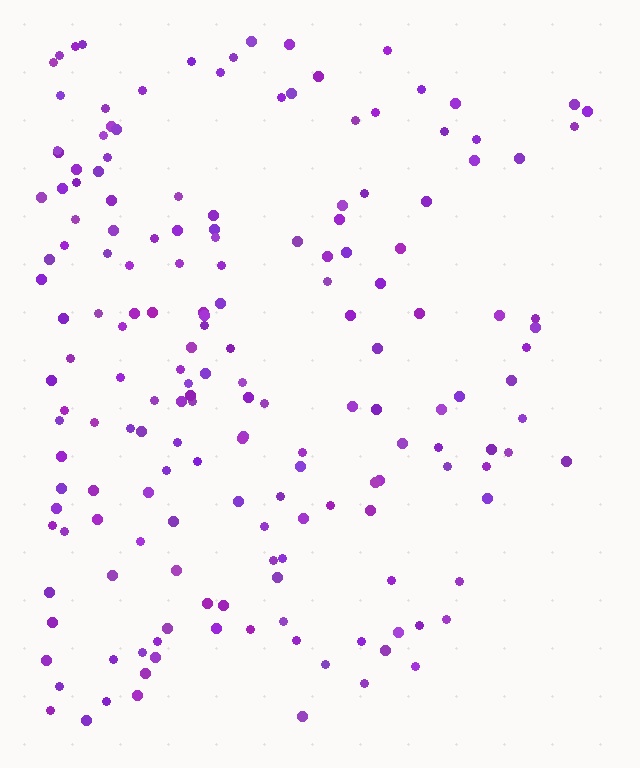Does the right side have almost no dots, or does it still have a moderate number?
Still a moderate number, just noticeably fewer than the left.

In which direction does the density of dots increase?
From right to left, with the left side densest.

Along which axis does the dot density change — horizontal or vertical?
Horizontal.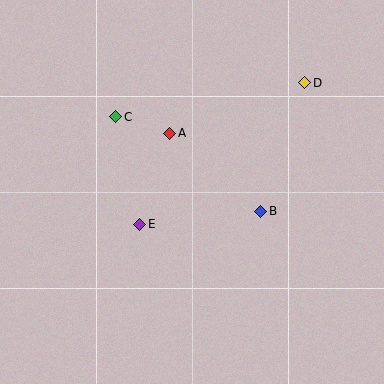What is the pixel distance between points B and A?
The distance between B and A is 120 pixels.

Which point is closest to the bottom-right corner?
Point B is closest to the bottom-right corner.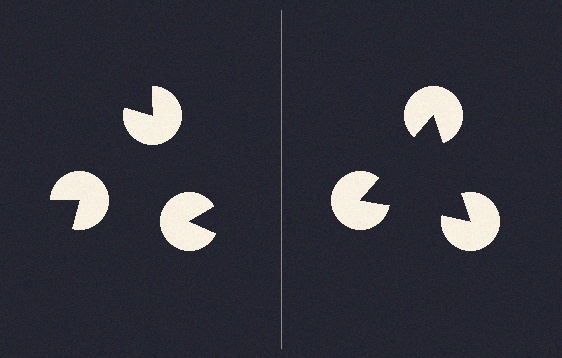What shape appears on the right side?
An illusory triangle.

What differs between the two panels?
The pac-man discs are positioned identically on both sides; only the wedge orientations differ. On the right they align to a triangle; on the left they are misaligned.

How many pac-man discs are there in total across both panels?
6 — 3 on each side.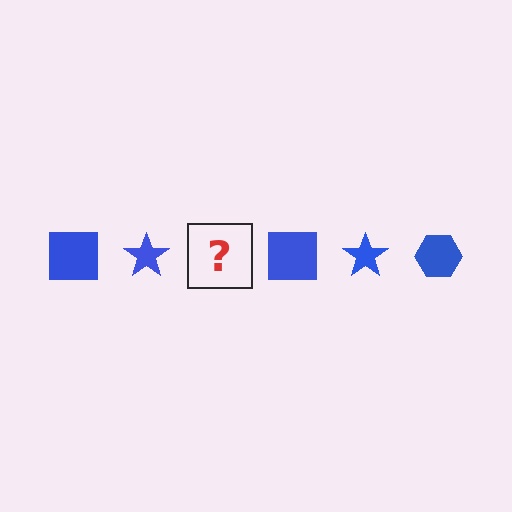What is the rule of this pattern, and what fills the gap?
The rule is that the pattern cycles through square, star, hexagon shapes in blue. The gap should be filled with a blue hexagon.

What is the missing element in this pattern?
The missing element is a blue hexagon.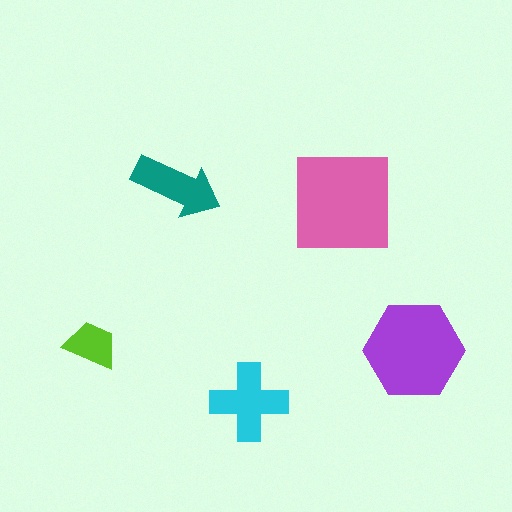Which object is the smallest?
The lime trapezoid.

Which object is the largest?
The pink square.